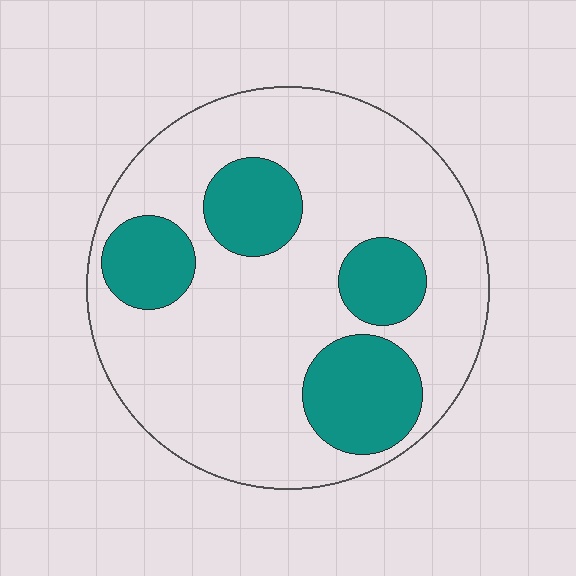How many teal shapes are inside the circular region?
4.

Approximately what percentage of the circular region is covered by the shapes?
Approximately 25%.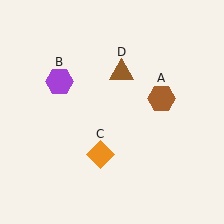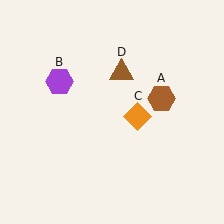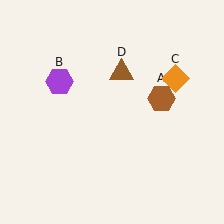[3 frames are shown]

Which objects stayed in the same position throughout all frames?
Brown hexagon (object A) and purple hexagon (object B) and brown triangle (object D) remained stationary.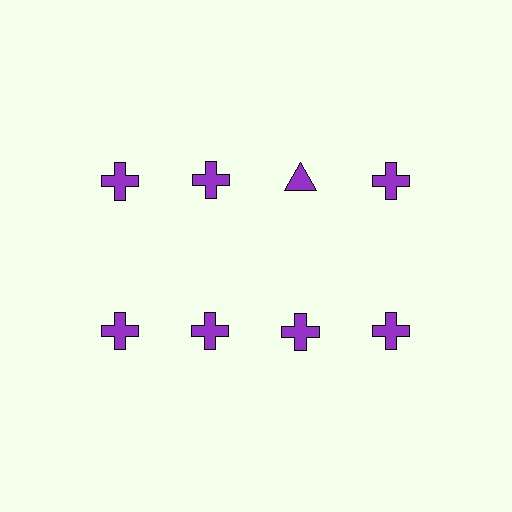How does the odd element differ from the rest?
It has a different shape: triangle instead of cross.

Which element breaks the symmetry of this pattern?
The purple triangle in the top row, center column breaks the symmetry. All other shapes are purple crosses.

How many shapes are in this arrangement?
There are 8 shapes arranged in a grid pattern.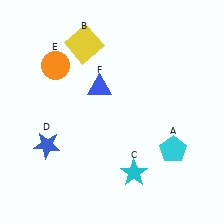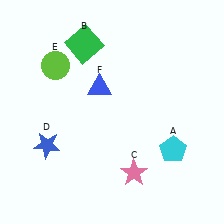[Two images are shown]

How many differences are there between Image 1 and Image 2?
There are 3 differences between the two images.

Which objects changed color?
B changed from yellow to green. C changed from cyan to pink. E changed from orange to lime.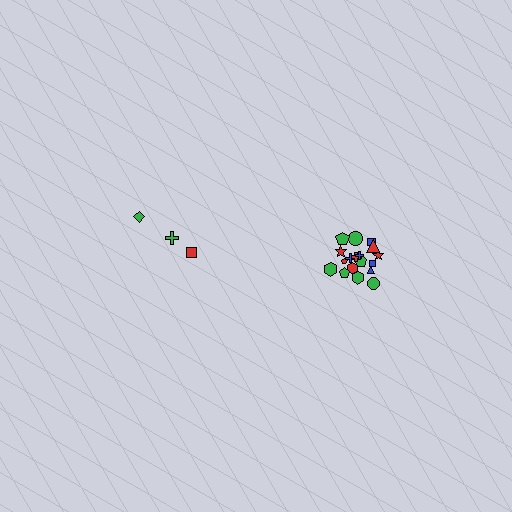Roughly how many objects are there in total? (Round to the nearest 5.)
Roughly 20 objects in total.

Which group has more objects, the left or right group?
The right group.